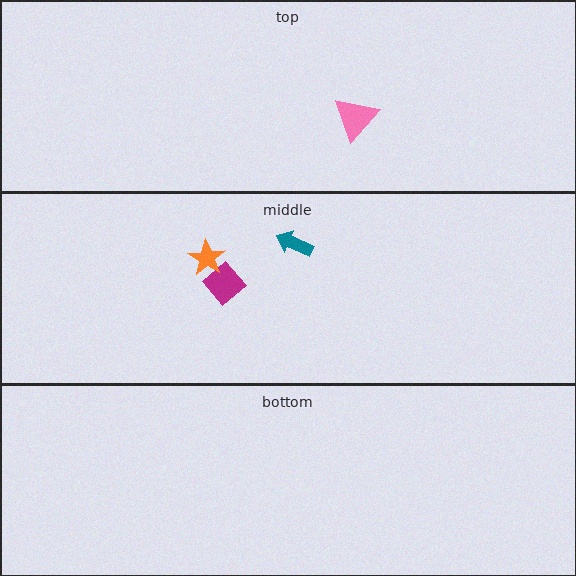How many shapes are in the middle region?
3.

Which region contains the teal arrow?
The middle region.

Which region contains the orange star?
The middle region.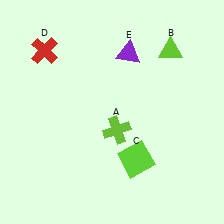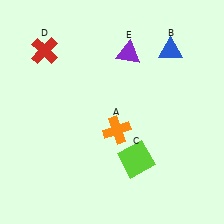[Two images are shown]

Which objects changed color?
A changed from lime to orange. B changed from lime to blue.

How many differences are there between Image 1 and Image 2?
There are 2 differences between the two images.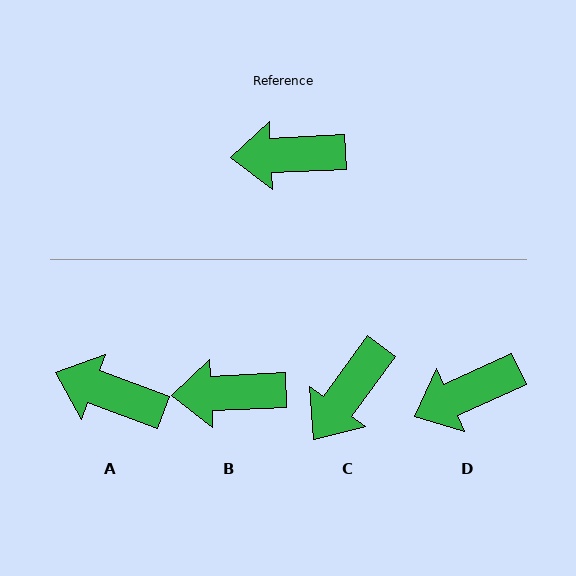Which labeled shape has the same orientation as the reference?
B.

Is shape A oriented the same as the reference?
No, it is off by about 23 degrees.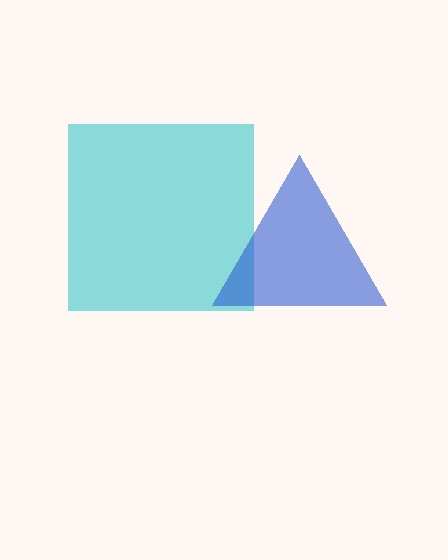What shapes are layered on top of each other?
The layered shapes are: a cyan square, a blue triangle.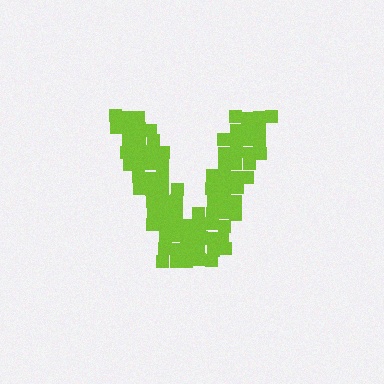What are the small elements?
The small elements are squares.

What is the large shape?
The large shape is the letter V.